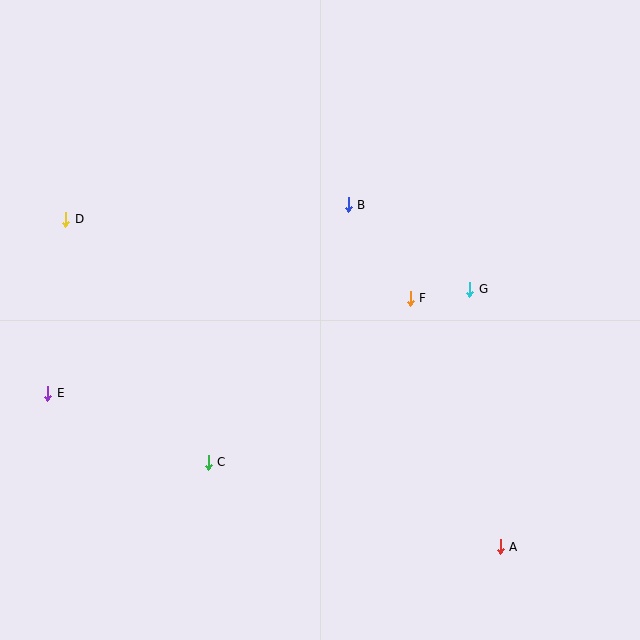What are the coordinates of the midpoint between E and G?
The midpoint between E and G is at (259, 341).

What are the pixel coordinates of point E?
Point E is at (48, 393).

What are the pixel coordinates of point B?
Point B is at (348, 205).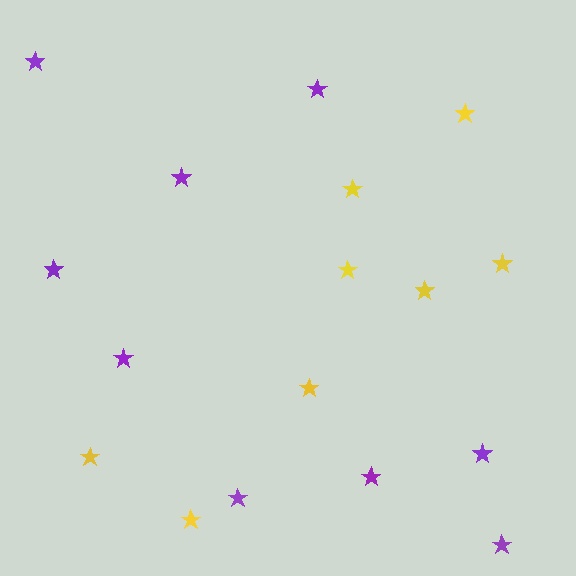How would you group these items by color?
There are 2 groups: one group of yellow stars (8) and one group of purple stars (9).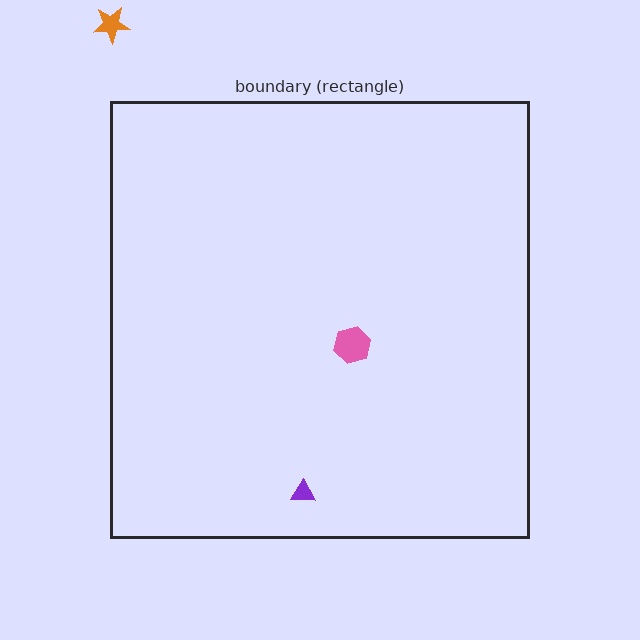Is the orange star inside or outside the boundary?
Outside.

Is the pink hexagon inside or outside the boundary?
Inside.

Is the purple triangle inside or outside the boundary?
Inside.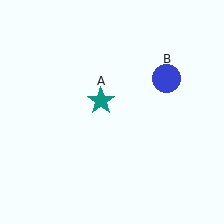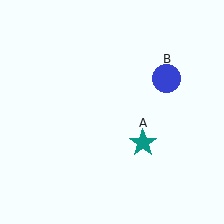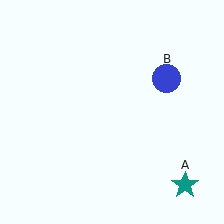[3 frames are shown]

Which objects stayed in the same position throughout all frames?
Blue circle (object B) remained stationary.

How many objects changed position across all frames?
1 object changed position: teal star (object A).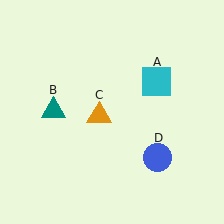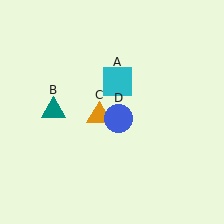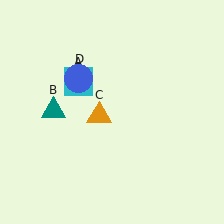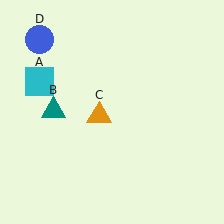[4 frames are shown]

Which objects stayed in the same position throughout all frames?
Teal triangle (object B) and orange triangle (object C) remained stationary.